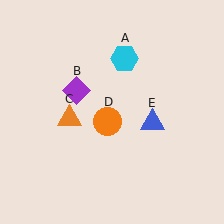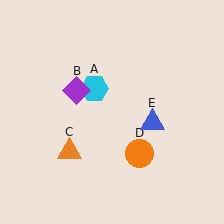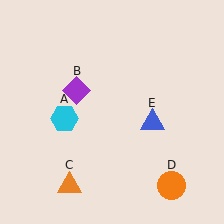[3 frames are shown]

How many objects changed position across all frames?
3 objects changed position: cyan hexagon (object A), orange triangle (object C), orange circle (object D).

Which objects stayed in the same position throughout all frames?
Purple diamond (object B) and blue triangle (object E) remained stationary.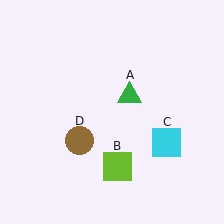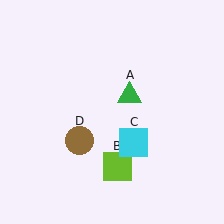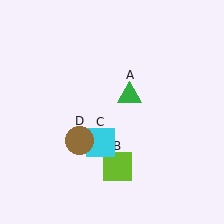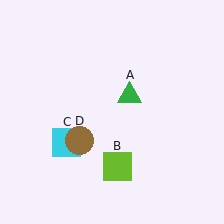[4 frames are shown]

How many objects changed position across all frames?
1 object changed position: cyan square (object C).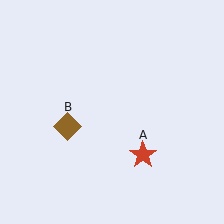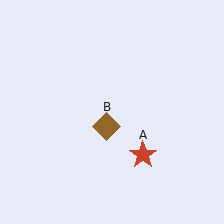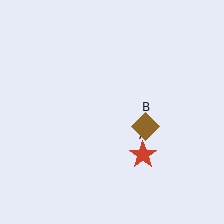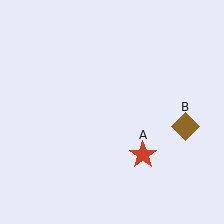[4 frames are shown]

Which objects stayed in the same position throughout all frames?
Red star (object A) remained stationary.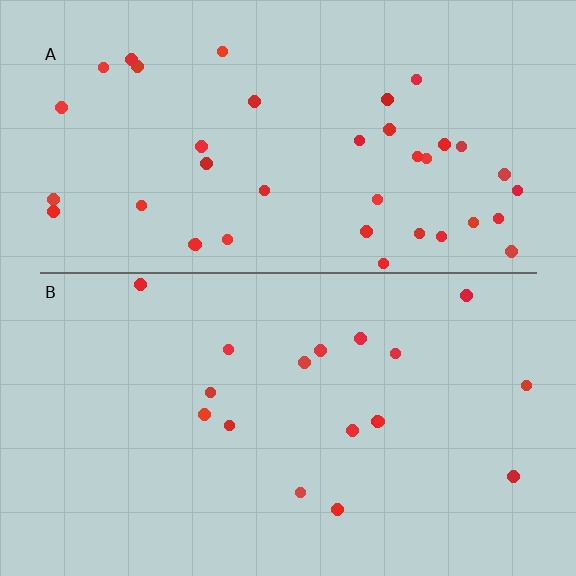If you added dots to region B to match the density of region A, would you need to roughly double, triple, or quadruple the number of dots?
Approximately double.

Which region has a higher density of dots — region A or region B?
A (the top).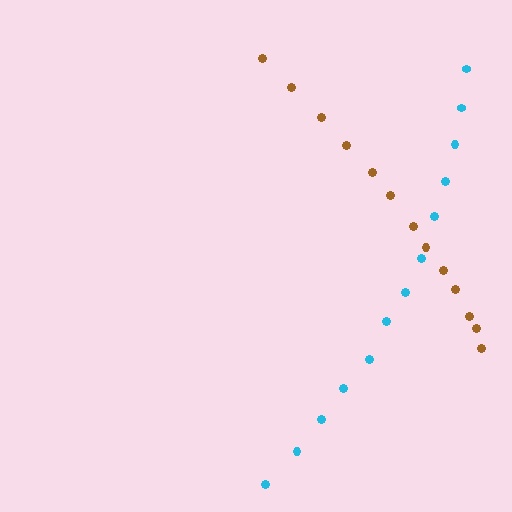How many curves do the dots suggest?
There are 2 distinct paths.